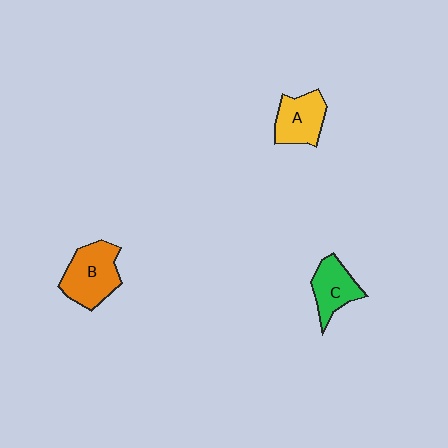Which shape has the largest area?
Shape B (orange).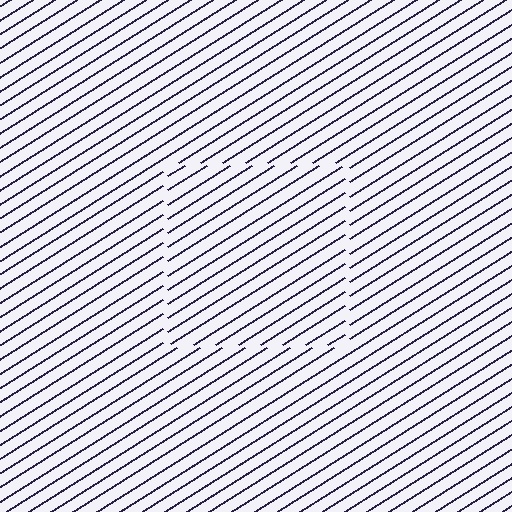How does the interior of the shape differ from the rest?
The interior of the shape contains the same grating, shifted by half a period — the contour is defined by the phase discontinuity where line-ends from the inner and outer gratings abut.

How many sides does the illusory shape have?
4 sides — the line-ends trace a square.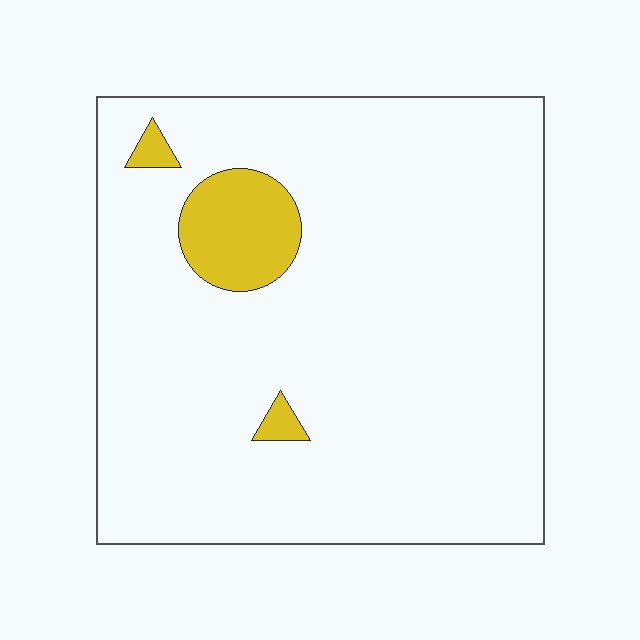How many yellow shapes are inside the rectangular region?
3.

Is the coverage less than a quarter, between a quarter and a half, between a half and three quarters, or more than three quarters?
Less than a quarter.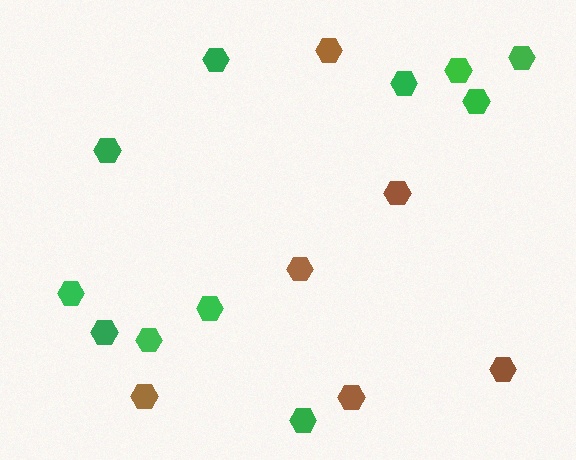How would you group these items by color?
There are 2 groups: one group of green hexagons (11) and one group of brown hexagons (6).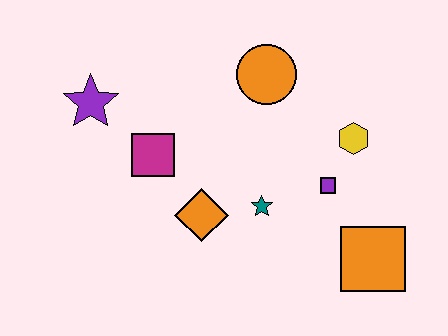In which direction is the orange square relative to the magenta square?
The orange square is to the right of the magenta square.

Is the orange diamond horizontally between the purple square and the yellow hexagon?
No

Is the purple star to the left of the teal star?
Yes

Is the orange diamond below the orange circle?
Yes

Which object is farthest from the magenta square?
The orange square is farthest from the magenta square.